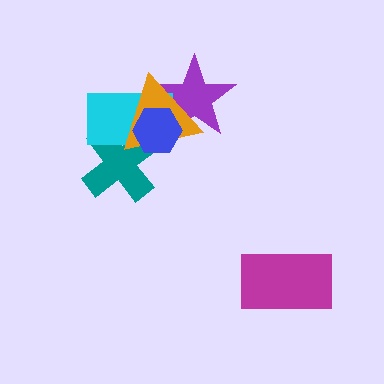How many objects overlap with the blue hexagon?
4 objects overlap with the blue hexagon.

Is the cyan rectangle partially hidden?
Yes, it is partially covered by another shape.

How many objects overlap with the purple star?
3 objects overlap with the purple star.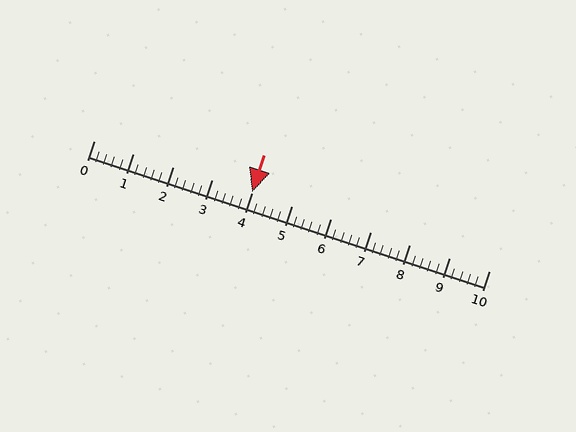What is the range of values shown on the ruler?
The ruler shows values from 0 to 10.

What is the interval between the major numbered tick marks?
The major tick marks are spaced 1 units apart.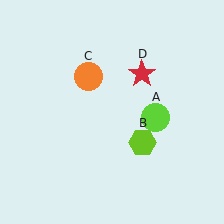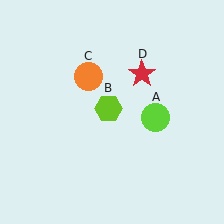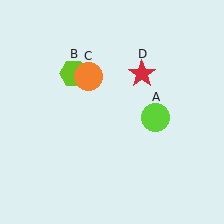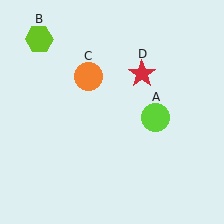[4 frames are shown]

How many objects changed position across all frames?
1 object changed position: lime hexagon (object B).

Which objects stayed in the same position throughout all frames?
Lime circle (object A) and orange circle (object C) and red star (object D) remained stationary.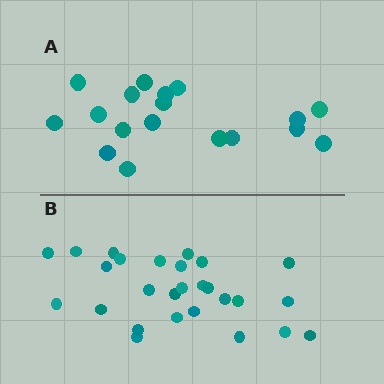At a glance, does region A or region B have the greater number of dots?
Region B (the bottom region) has more dots.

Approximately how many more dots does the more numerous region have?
Region B has roughly 8 or so more dots than region A.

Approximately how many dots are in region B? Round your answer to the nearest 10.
About 30 dots. (The exact count is 27, which rounds to 30.)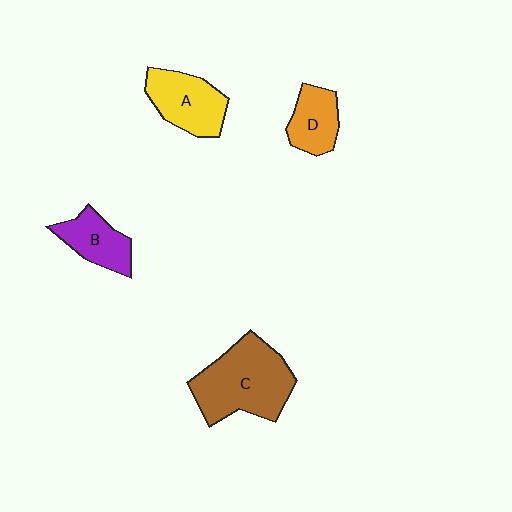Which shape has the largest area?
Shape C (brown).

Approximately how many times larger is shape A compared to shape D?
Approximately 1.4 times.